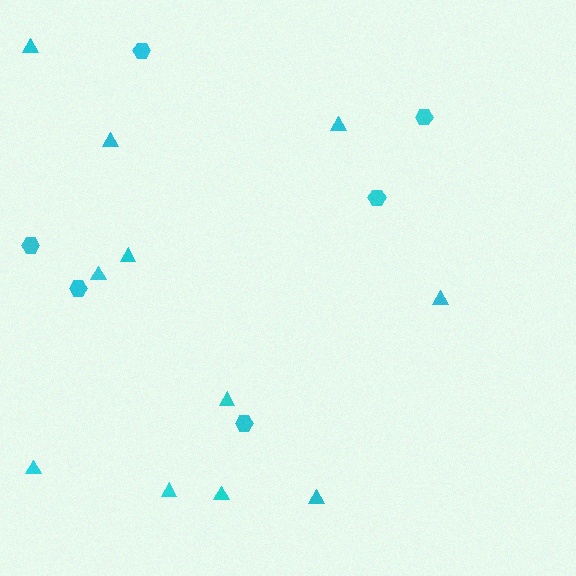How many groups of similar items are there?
There are 2 groups: one group of triangles (11) and one group of hexagons (6).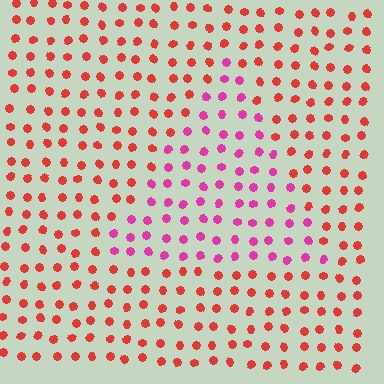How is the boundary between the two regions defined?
The boundary is defined purely by a slight shift in hue (about 42 degrees). Spacing, size, and orientation are identical on both sides.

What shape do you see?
I see a triangle.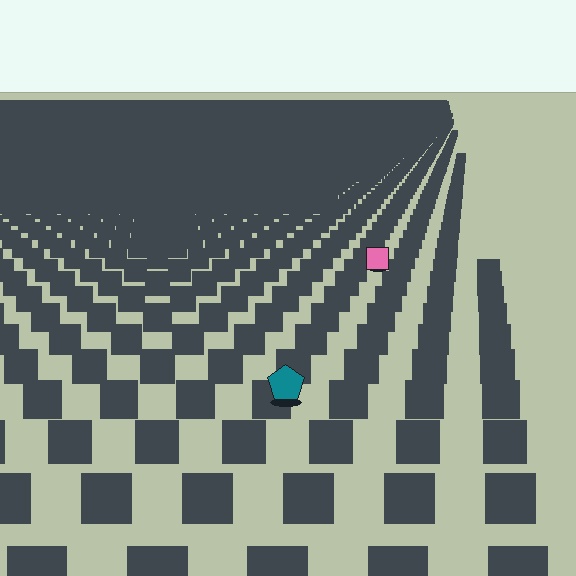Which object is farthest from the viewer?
The pink square is farthest from the viewer. It appears smaller and the ground texture around it is denser.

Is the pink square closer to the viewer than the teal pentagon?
No. The teal pentagon is closer — you can tell from the texture gradient: the ground texture is coarser near it.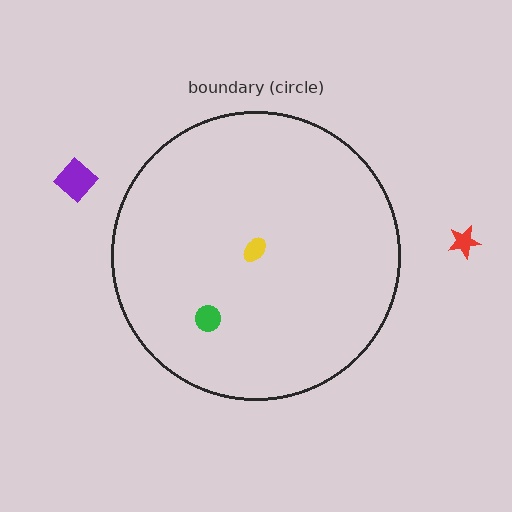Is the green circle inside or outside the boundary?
Inside.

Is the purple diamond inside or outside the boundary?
Outside.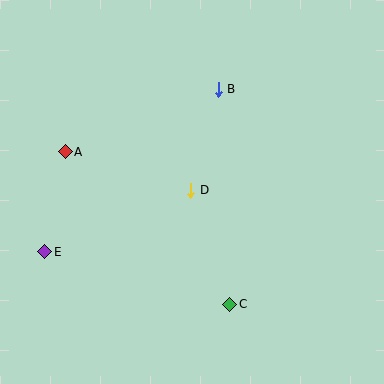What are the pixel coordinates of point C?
Point C is at (230, 304).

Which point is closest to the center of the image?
Point D at (191, 190) is closest to the center.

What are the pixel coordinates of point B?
Point B is at (218, 89).